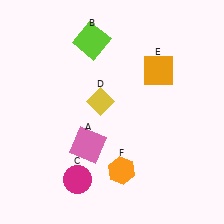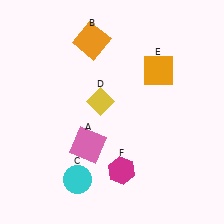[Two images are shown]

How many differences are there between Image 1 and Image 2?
There are 3 differences between the two images.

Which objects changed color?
B changed from lime to orange. C changed from magenta to cyan. F changed from orange to magenta.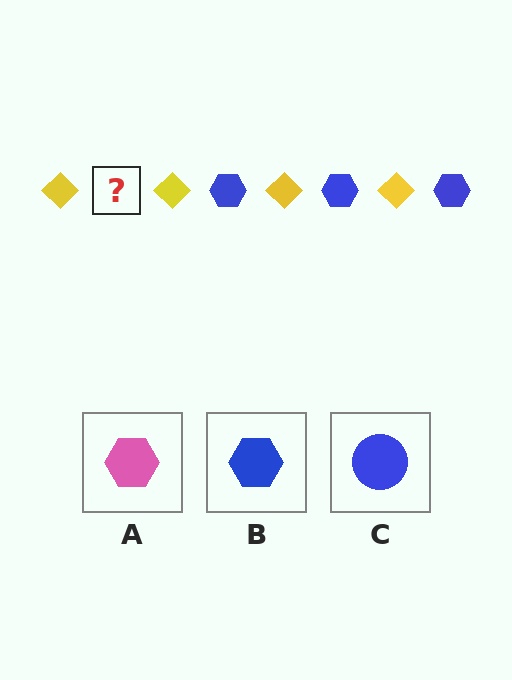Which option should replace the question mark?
Option B.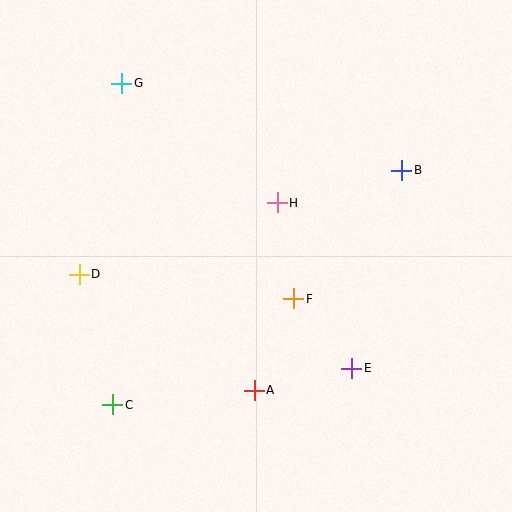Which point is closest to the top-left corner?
Point G is closest to the top-left corner.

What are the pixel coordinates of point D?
Point D is at (79, 274).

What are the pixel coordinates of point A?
Point A is at (254, 390).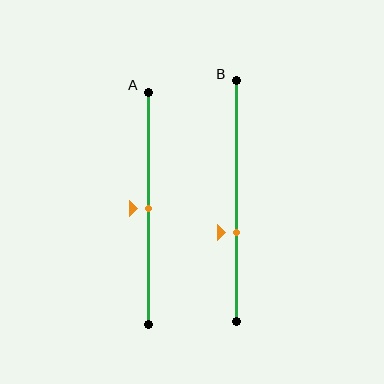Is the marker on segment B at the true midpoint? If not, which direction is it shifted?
No, the marker on segment B is shifted downward by about 13% of the segment length.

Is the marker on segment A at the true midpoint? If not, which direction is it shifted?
Yes, the marker on segment A is at the true midpoint.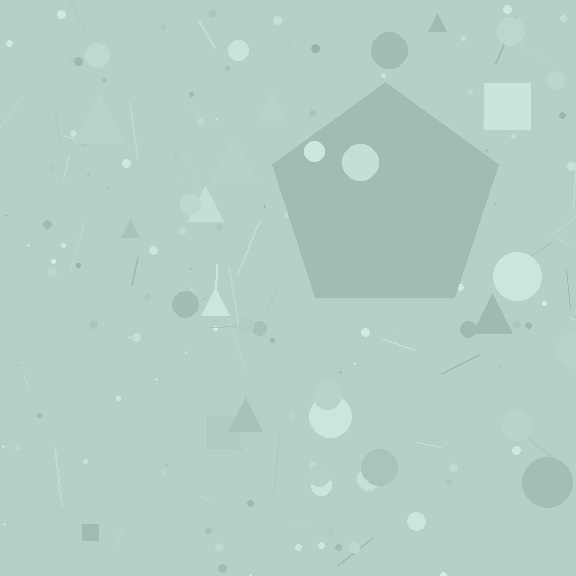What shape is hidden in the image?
A pentagon is hidden in the image.